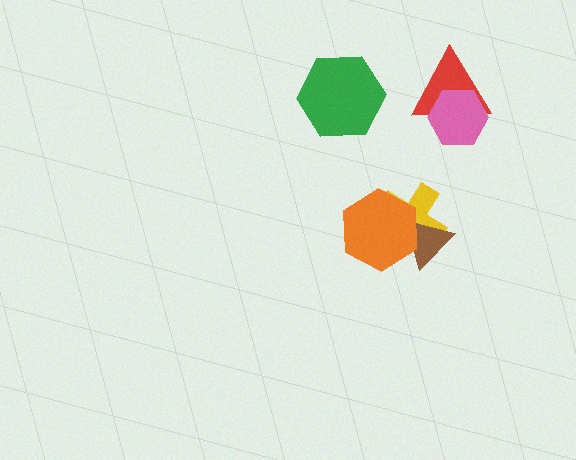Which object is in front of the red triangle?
The pink hexagon is in front of the red triangle.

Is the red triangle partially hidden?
Yes, it is partially covered by another shape.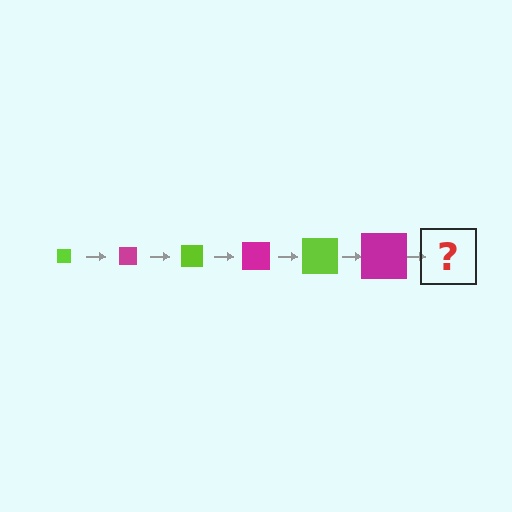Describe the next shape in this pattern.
It should be a lime square, larger than the previous one.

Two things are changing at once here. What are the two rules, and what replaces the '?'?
The two rules are that the square grows larger each step and the color cycles through lime and magenta. The '?' should be a lime square, larger than the previous one.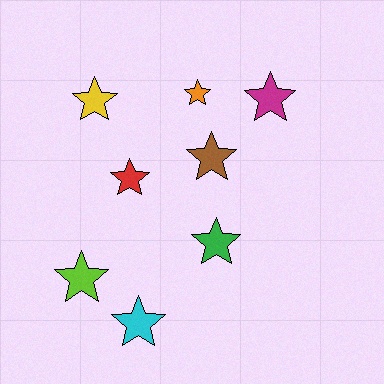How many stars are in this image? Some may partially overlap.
There are 8 stars.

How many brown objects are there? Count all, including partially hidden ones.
There is 1 brown object.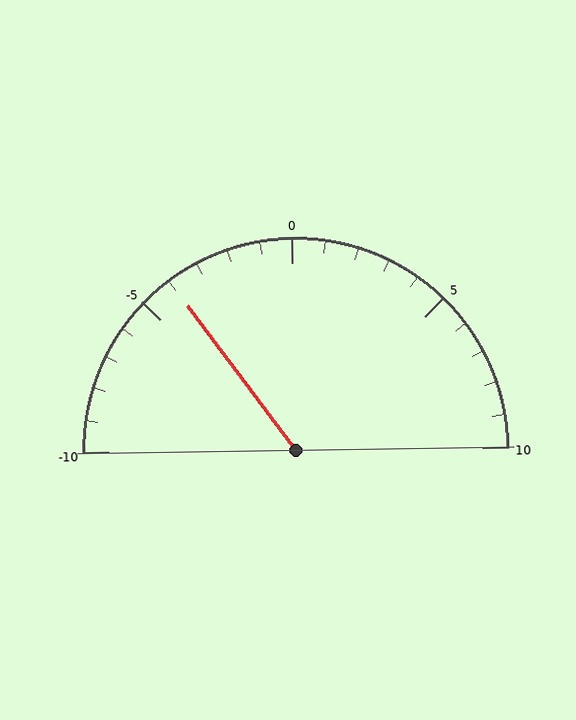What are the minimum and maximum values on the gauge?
The gauge ranges from -10 to 10.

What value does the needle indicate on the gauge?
The needle indicates approximately -4.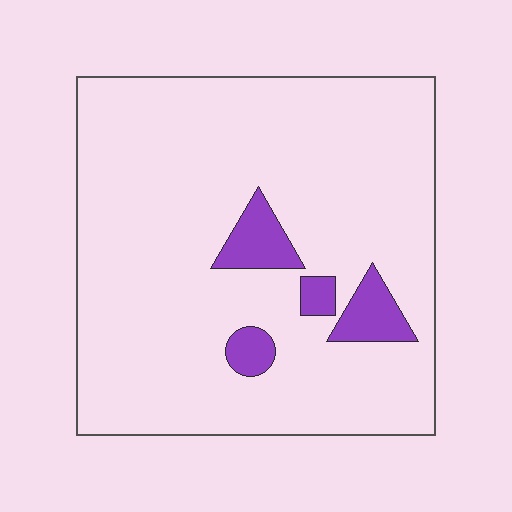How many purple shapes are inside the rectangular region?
4.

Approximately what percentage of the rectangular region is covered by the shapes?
Approximately 10%.